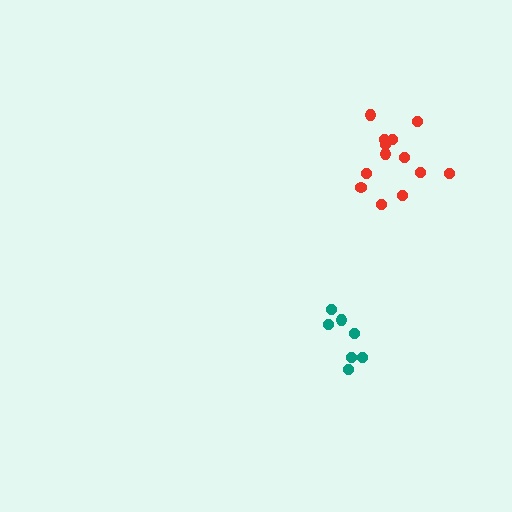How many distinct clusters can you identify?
There are 2 distinct clusters.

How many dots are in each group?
Group 1: 13 dots, Group 2: 7 dots (20 total).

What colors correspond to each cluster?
The clusters are colored: red, teal.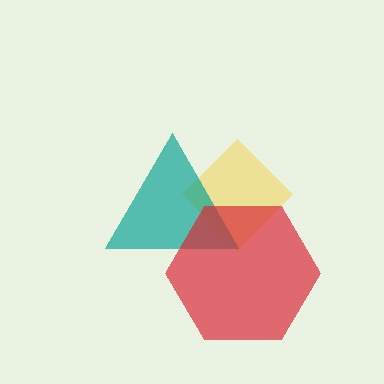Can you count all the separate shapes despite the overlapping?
Yes, there are 3 separate shapes.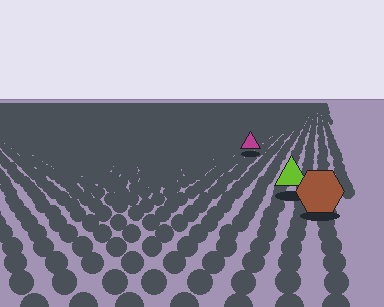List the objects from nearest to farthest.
From nearest to farthest: the brown hexagon, the lime triangle, the magenta triangle.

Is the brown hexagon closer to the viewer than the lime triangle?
Yes. The brown hexagon is closer — you can tell from the texture gradient: the ground texture is coarser near it.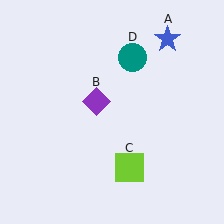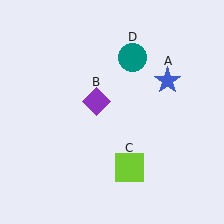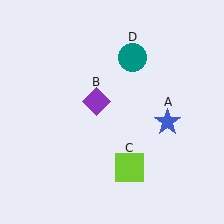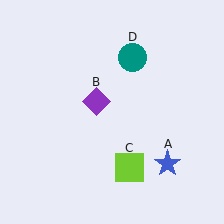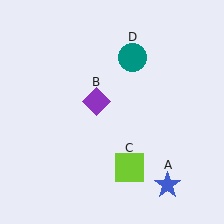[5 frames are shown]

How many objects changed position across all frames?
1 object changed position: blue star (object A).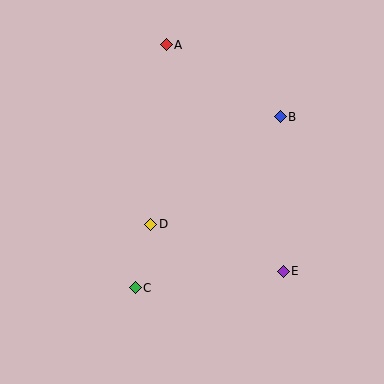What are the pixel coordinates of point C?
Point C is at (135, 288).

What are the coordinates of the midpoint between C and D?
The midpoint between C and D is at (143, 256).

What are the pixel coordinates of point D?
Point D is at (151, 224).